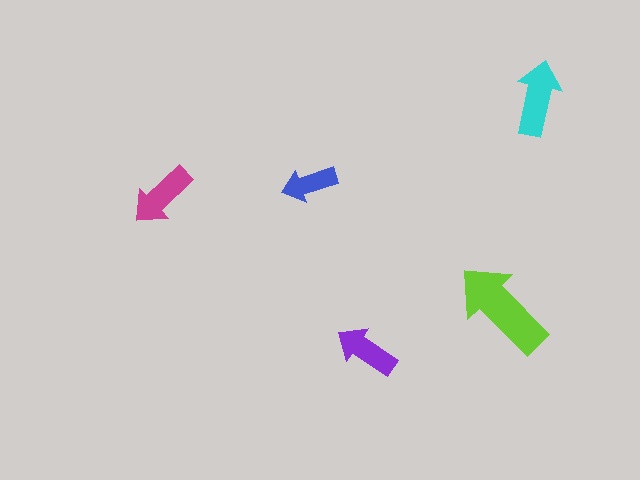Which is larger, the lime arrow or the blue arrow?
The lime one.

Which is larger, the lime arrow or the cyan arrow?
The lime one.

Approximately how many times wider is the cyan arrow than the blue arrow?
About 1.5 times wider.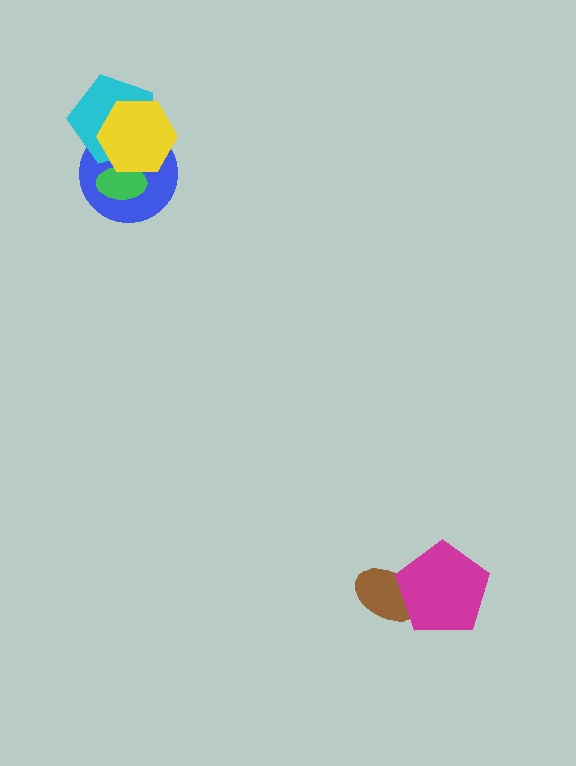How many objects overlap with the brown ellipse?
1 object overlaps with the brown ellipse.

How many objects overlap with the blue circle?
3 objects overlap with the blue circle.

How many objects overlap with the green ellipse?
3 objects overlap with the green ellipse.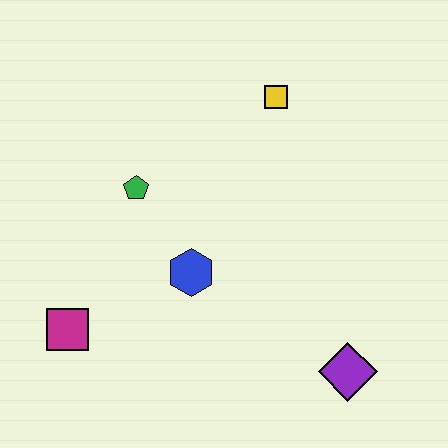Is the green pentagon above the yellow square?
No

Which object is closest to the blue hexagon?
The green pentagon is closest to the blue hexagon.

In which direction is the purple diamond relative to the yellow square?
The purple diamond is below the yellow square.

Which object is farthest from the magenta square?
The yellow square is farthest from the magenta square.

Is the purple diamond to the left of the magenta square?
No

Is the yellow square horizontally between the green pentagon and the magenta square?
No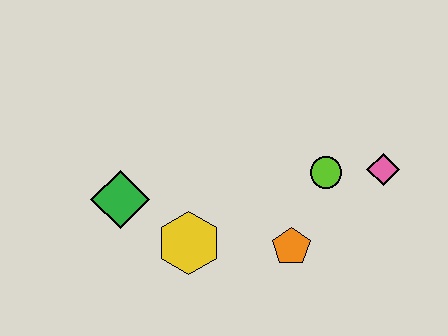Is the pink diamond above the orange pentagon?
Yes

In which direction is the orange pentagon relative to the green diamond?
The orange pentagon is to the right of the green diamond.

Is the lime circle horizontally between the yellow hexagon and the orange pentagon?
No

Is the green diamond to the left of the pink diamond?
Yes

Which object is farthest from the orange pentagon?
The green diamond is farthest from the orange pentagon.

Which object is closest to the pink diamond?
The lime circle is closest to the pink diamond.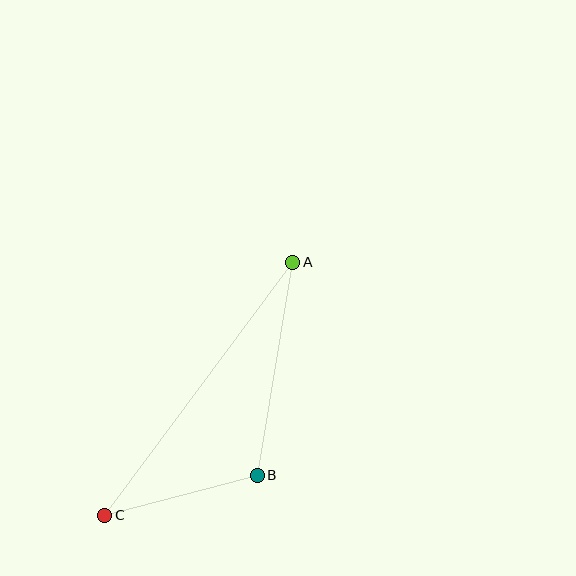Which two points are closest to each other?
Points B and C are closest to each other.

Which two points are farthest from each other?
Points A and C are farthest from each other.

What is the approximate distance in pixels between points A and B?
The distance between A and B is approximately 216 pixels.